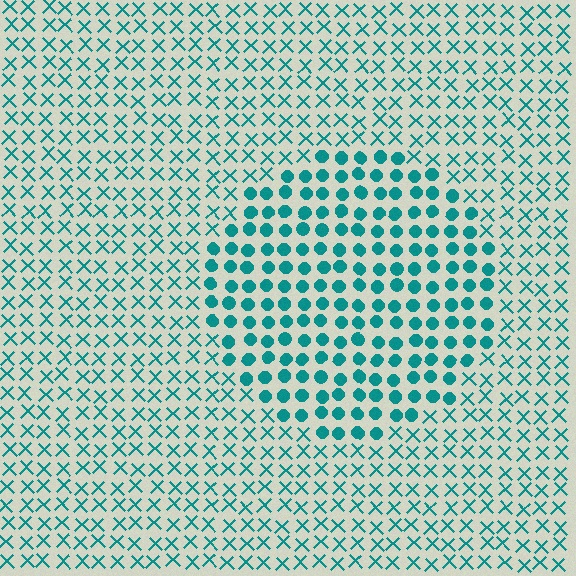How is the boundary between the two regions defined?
The boundary is defined by a change in element shape: circles inside vs. X marks outside. All elements share the same color and spacing.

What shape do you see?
I see a circle.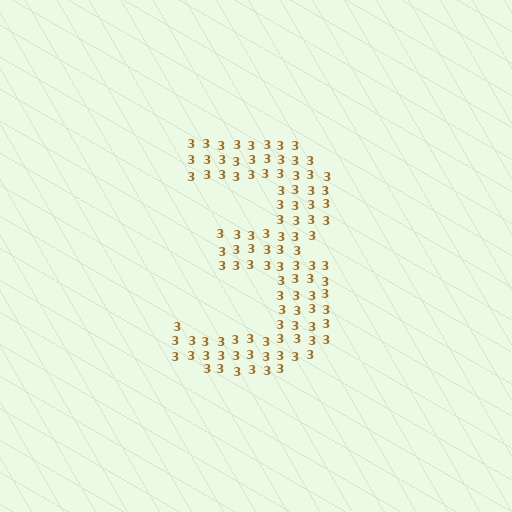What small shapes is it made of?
It is made of small digit 3's.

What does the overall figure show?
The overall figure shows the digit 3.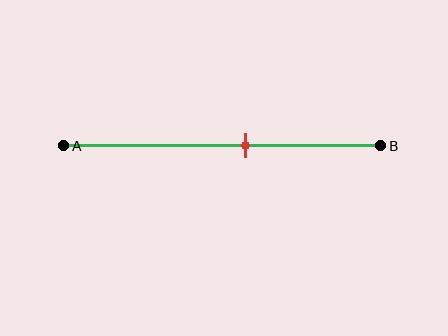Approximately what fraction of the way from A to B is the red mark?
The red mark is approximately 55% of the way from A to B.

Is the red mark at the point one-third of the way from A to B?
No, the mark is at about 55% from A, not at the 33% one-third point.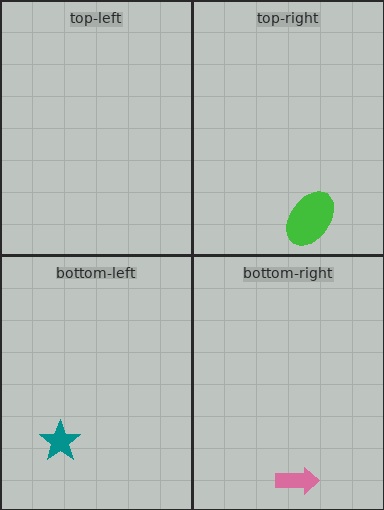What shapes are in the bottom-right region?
The pink arrow.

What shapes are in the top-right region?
The green ellipse.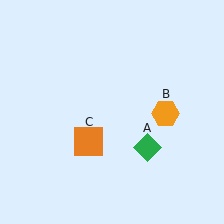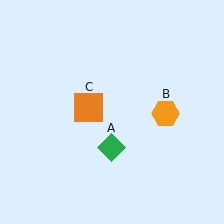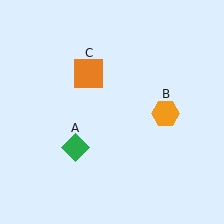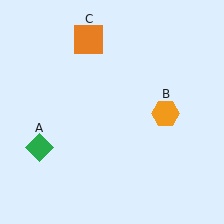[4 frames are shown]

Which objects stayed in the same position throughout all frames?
Orange hexagon (object B) remained stationary.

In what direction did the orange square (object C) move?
The orange square (object C) moved up.